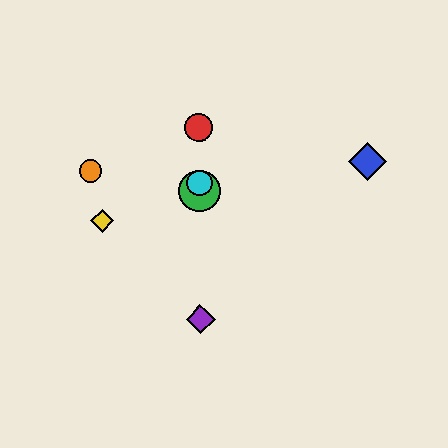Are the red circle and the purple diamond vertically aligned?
Yes, both are at x≈199.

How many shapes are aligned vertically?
4 shapes (the red circle, the green circle, the purple diamond, the cyan circle) are aligned vertically.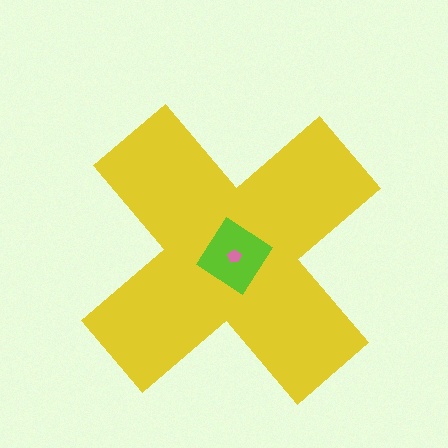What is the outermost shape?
The yellow cross.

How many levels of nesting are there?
3.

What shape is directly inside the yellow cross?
The lime diamond.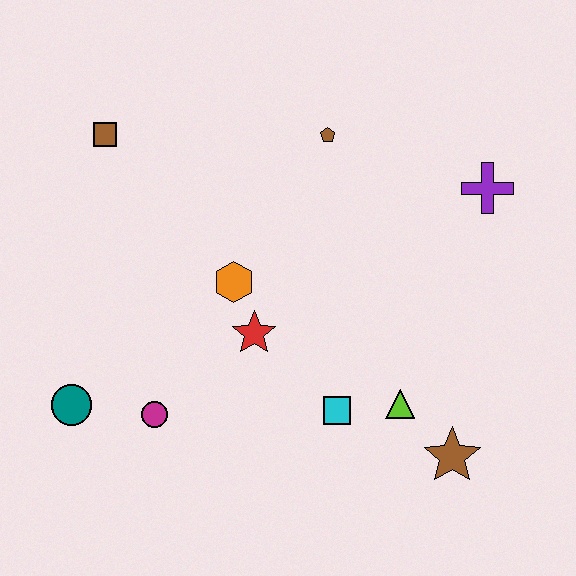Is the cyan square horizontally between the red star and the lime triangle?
Yes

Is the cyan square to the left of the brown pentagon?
No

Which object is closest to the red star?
The orange hexagon is closest to the red star.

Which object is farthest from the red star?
The purple cross is farthest from the red star.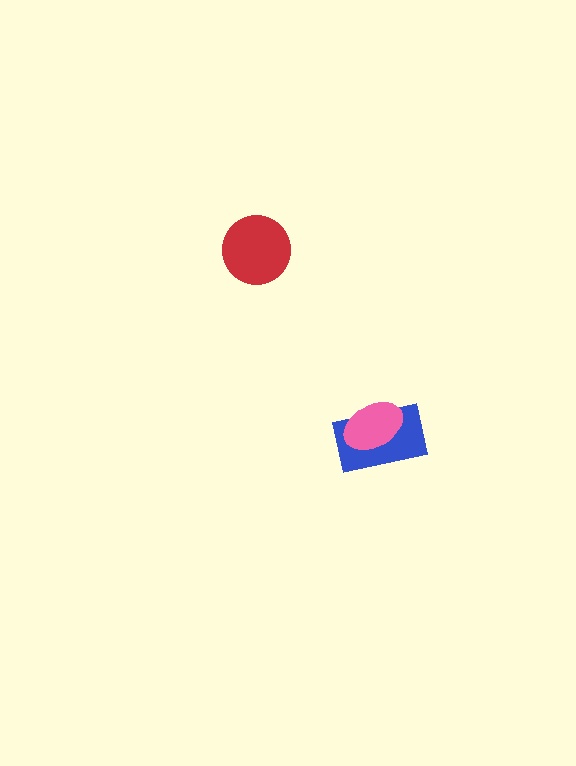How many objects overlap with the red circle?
0 objects overlap with the red circle.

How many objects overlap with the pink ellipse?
1 object overlaps with the pink ellipse.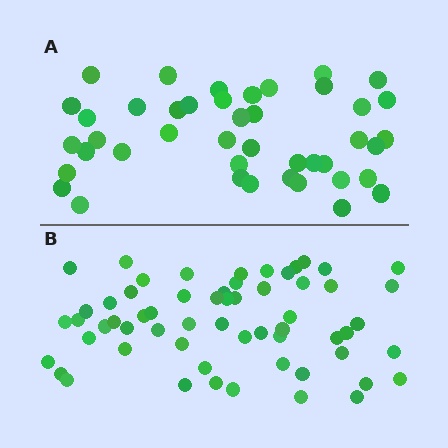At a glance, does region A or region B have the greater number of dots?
Region B (the bottom region) has more dots.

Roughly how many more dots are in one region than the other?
Region B has approximately 15 more dots than region A.